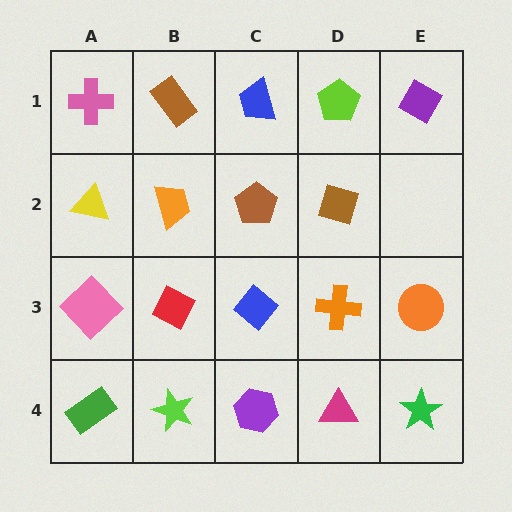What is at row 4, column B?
A lime star.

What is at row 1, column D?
A lime pentagon.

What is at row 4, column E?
A green star.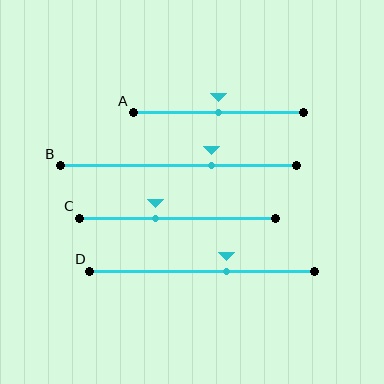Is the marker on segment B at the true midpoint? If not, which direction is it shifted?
No, the marker on segment B is shifted to the right by about 14% of the segment length.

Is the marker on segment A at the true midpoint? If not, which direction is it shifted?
Yes, the marker on segment A is at the true midpoint.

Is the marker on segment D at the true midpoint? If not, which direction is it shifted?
No, the marker on segment D is shifted to the right by about 11% of the segment length.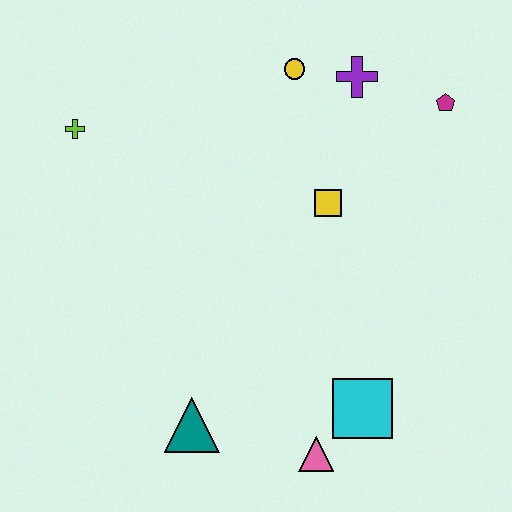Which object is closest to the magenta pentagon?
The purple cross is closest to the magenta pentagon.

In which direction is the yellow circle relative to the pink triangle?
The yellow circle is above the pink triangle.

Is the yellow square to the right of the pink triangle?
Yes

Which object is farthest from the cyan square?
The lime cross is farthest from the cyan square.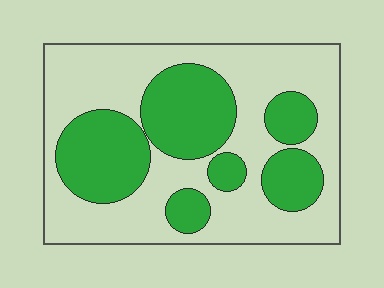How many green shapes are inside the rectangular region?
6.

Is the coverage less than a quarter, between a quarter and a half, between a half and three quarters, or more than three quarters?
Between a quarter and a half.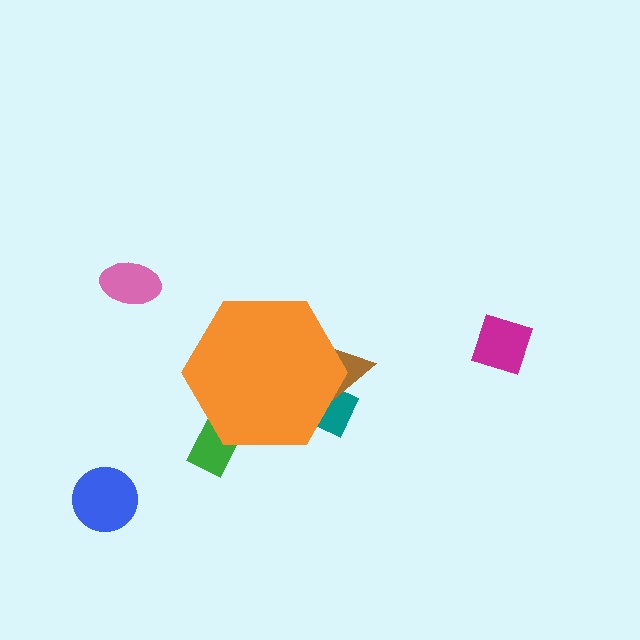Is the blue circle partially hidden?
No, the blue circle is fully visible.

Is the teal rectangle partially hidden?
Yes, the teal rectangle is partially hidden behind the orange hexagon.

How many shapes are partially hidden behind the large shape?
3 shapes are partially hidden.